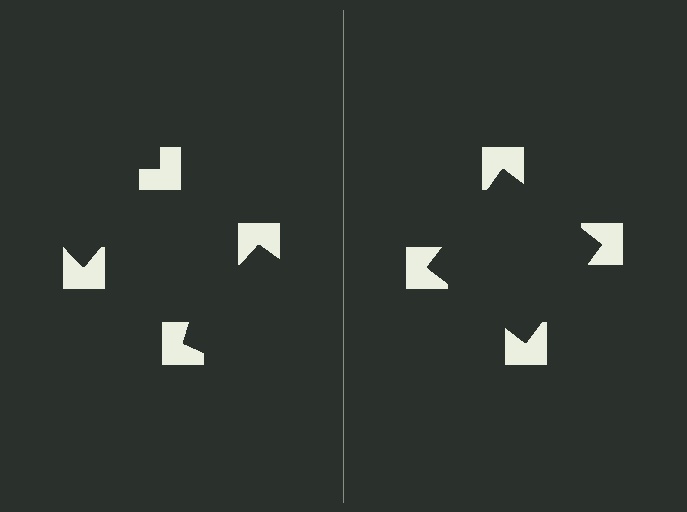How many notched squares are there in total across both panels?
8 — 4 on each side.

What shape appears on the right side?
An illusory square.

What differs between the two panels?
The notched squares are positioned identically on both sides; only the wedge orientations differ. On the right they align to a square; on the left they are misaligned.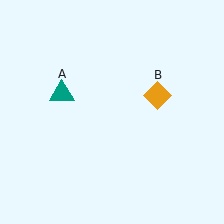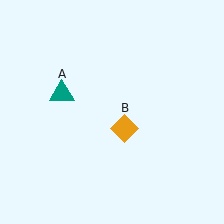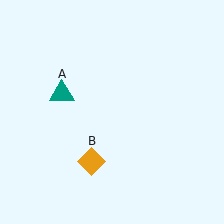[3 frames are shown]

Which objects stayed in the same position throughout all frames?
Teal triangle (object A) remained stationary.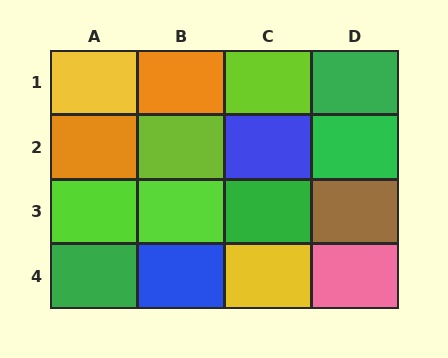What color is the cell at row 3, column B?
Lime.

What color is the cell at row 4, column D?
Pink.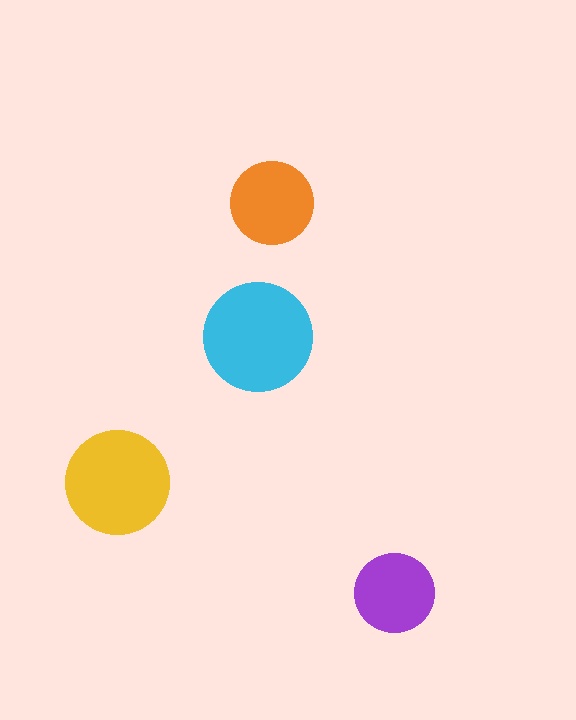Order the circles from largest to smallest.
the cyan one, the yellow one, the orange one, the purple one.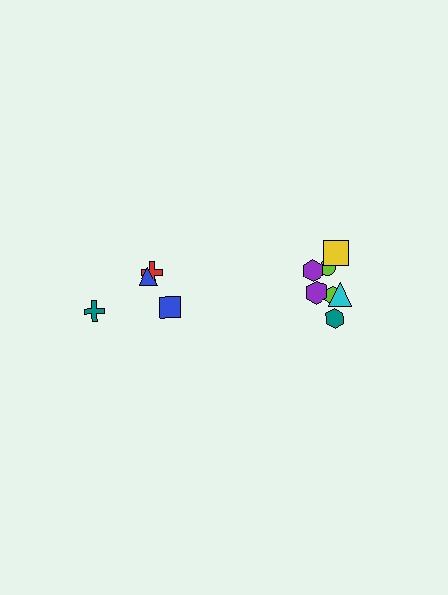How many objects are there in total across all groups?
There are 11 objects.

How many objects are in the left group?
There are 4 objects.